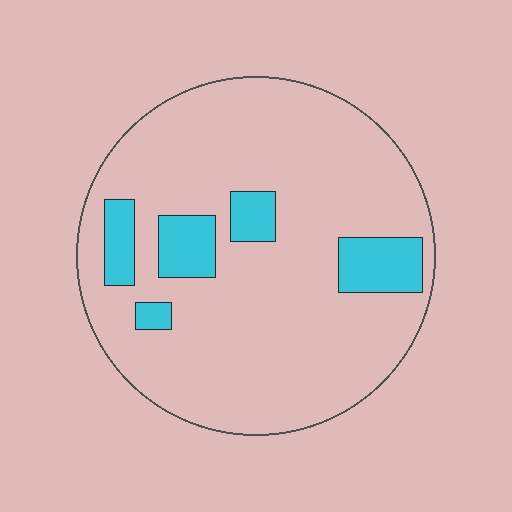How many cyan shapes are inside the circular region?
5.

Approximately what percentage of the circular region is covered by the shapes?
Approximately 15%.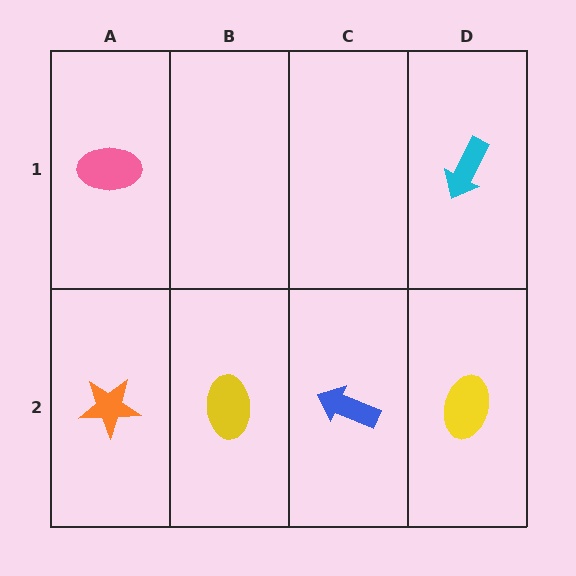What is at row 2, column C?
A blue arrow.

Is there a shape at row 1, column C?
No, that cell is empty.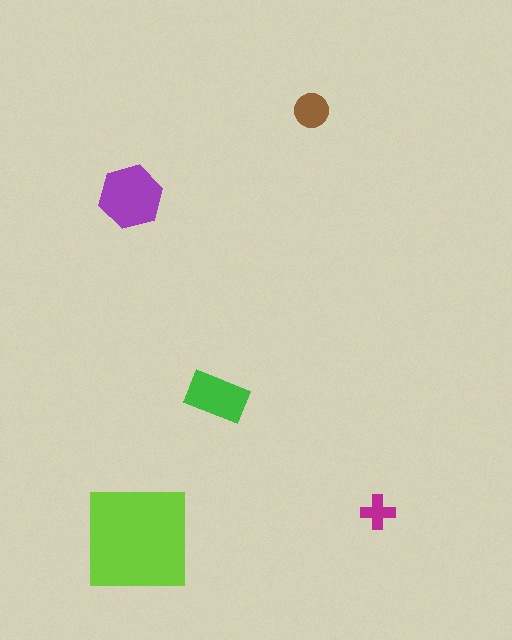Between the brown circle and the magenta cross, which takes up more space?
The brown circle.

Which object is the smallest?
The magenta cross.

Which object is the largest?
The lime square.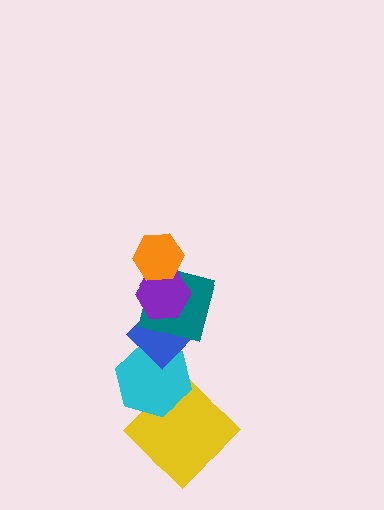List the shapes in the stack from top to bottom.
From top to bottom: the orange hexagon, the purple hexagon, the teal square, the blue diamond, the cyan hexagon, the yellow diamond.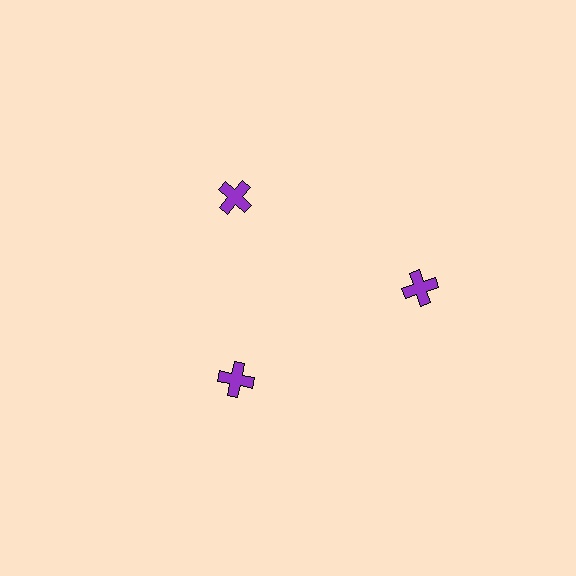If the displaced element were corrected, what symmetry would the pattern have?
It would have 3-fold rotational symmetry — the pattern would map onto itself every 120 degrees.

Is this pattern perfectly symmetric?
No. The 3 purple crosses are arranged in a ring, but one element near the 3 o'clock position is pushed outward from the center, breaking the 3-fold rotational symmetry.